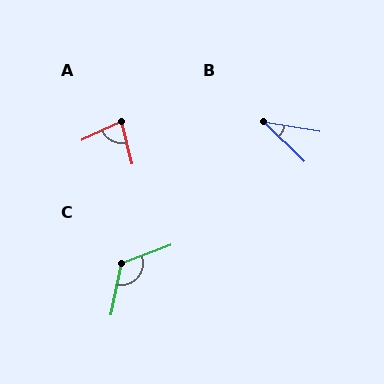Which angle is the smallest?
B, at approximately 35 degrees.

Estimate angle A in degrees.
Approximately 78 degrees.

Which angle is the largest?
C, at approximately 123 degrees.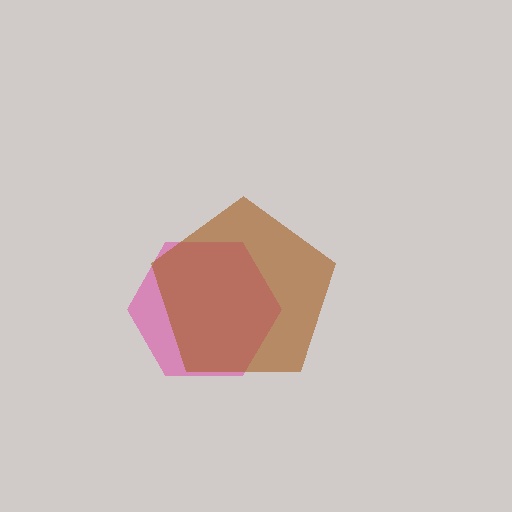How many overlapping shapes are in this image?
There are 2 overlapping shapes in the image.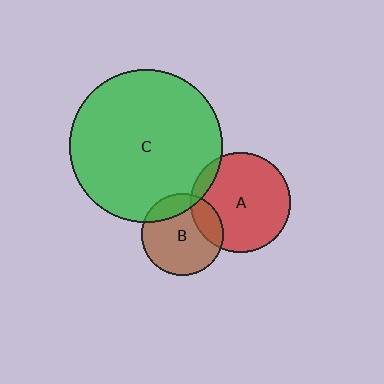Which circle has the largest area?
Circle C (green).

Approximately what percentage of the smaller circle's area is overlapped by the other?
Approximately 20%.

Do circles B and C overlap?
Yes.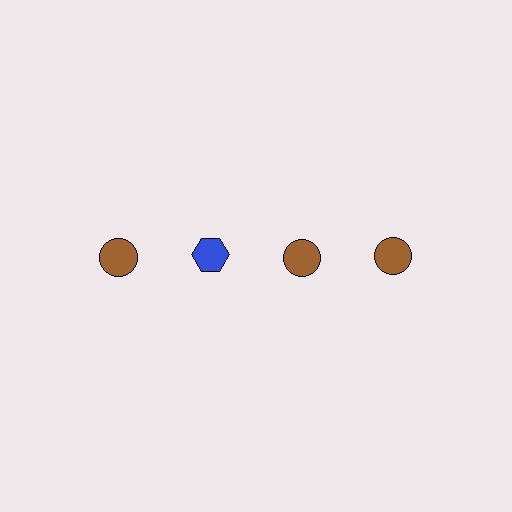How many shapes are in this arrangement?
There are 4 shapes arranged in a grid pattern.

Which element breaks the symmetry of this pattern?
The blue hexagon in the top row, second from left column breaks the symmetry. All other shapes are brown circles.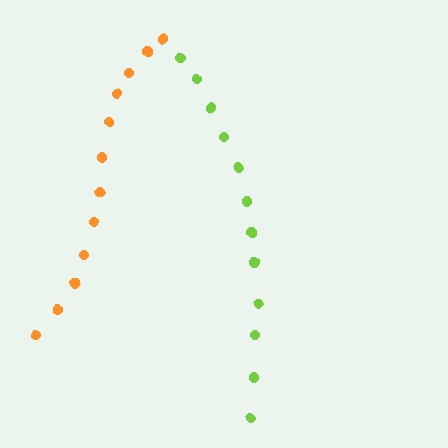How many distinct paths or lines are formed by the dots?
There are 2 distinct paths.